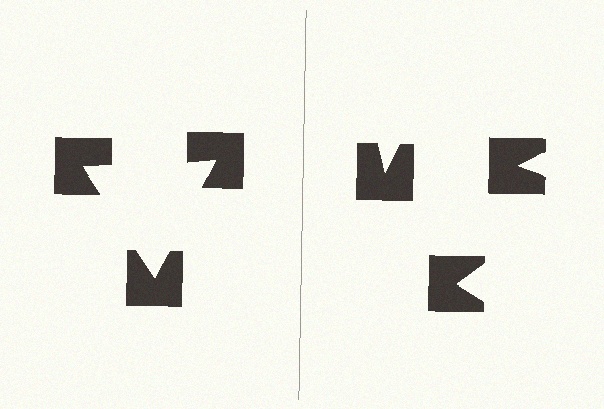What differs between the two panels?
The notched squares are positioned identically on both sides; only the wedge orientations differ. On the left they align to a triangle; on the right they are misaligned.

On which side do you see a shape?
An illusory triangle appears on the left side. On the right side the wedge cuts are rotated, so no coherent shape forms.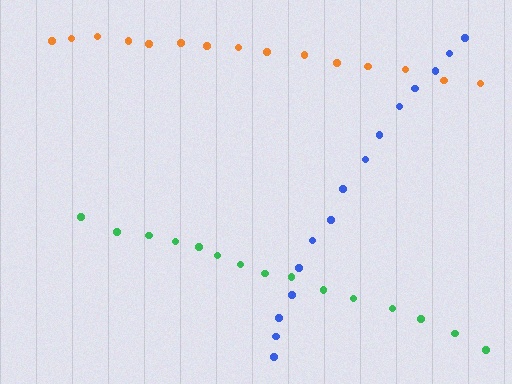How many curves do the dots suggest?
There are 3 distinct paths.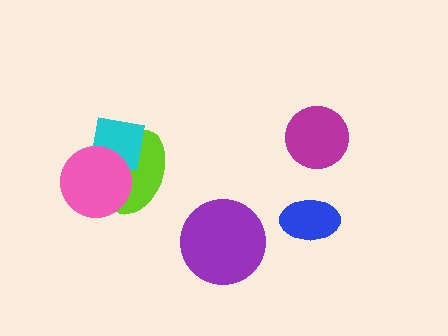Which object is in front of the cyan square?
The pink circle is in front of the cyan square.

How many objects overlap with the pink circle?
2 objects overlap with the pink circle.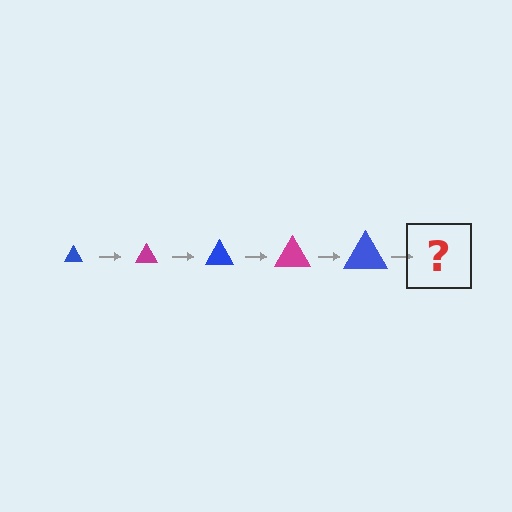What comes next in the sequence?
The next element should be a magenta triangle, larger than the previous one.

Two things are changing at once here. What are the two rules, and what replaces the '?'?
The two rules are that the triangle grows larger each step and the color cycles through blue and magenta. The '?' should be a magenta triangle, larger than the previous one.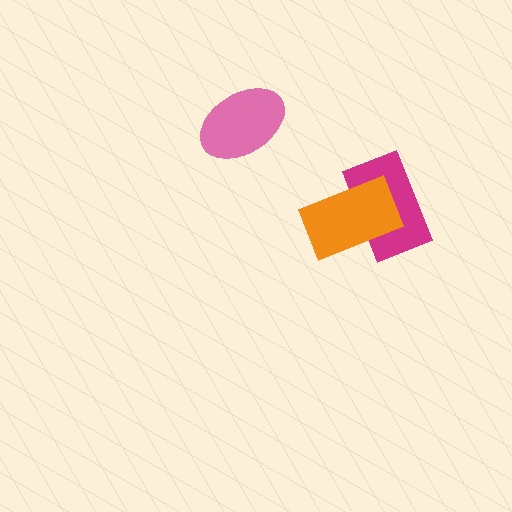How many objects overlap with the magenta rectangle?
1 object overlaps with the magenta rectangle.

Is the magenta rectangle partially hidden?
Yes, it is partially covered by another shape.